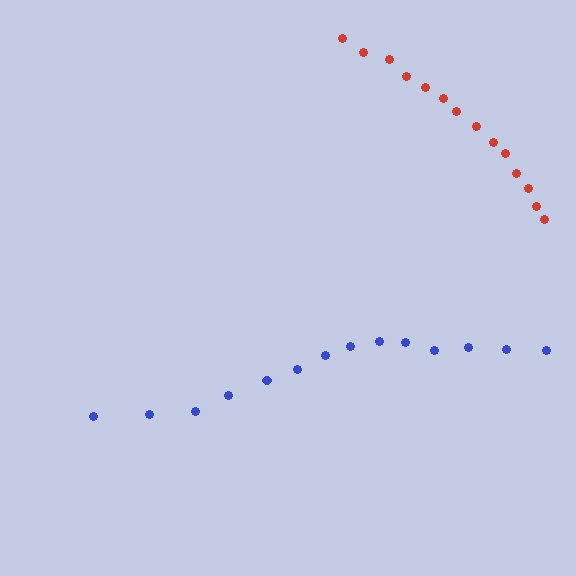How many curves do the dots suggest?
There are 2 distinct paths.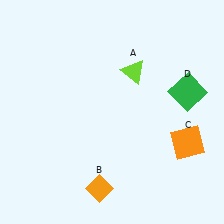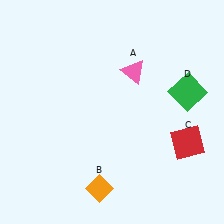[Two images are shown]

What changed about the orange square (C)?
In Image 1, C is orange. In Image 2, it changed to red.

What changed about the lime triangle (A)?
In Image 1, A is lime. In Image 2, it changed to pink.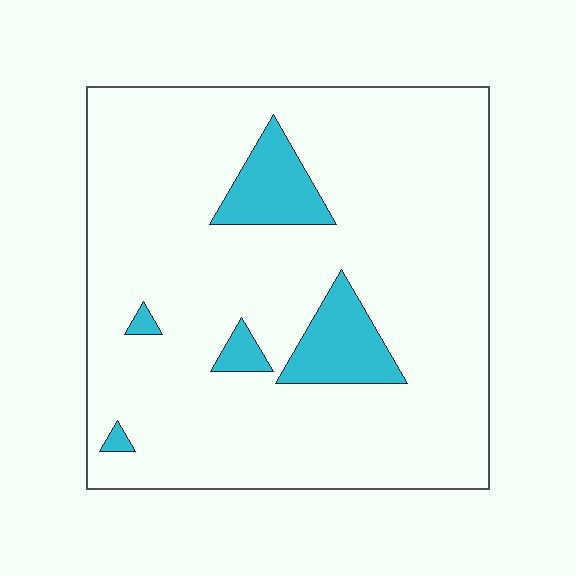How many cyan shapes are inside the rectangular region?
5.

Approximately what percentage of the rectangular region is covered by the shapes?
Approximately 10%.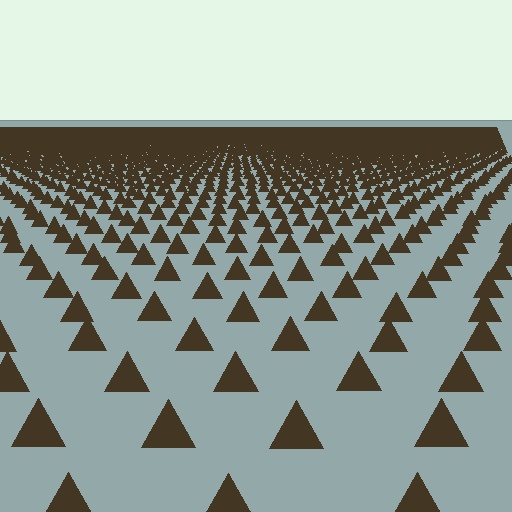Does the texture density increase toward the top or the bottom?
Density increases toward the top.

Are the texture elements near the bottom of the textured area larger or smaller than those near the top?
Larger. Near the bottom, elements are closer to the viewer and appear at a bigger on-screen size.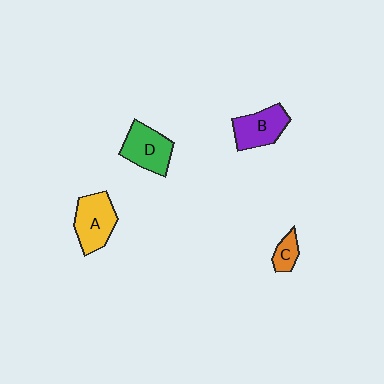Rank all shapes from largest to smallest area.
From largest to smallest: A (yellow), D (green), B (purple), C (orange).